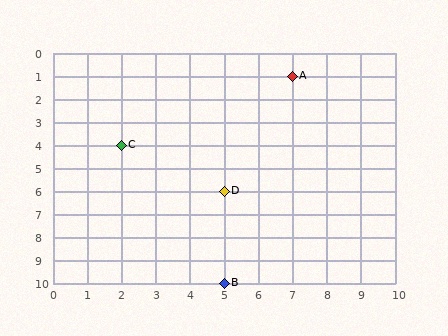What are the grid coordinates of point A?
Point A is at grid coordinates (7, 1).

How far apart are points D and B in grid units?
Points D and B are 4 rows apart.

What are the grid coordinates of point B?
Point B is at grid coordinates (5, 10).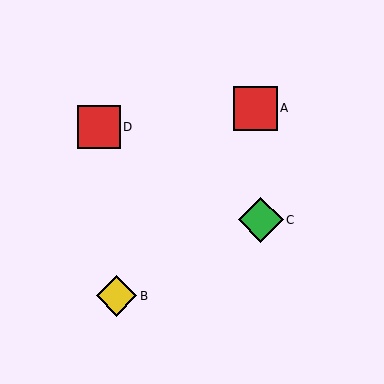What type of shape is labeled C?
Shape C is a green diamond.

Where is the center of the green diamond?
The center of the green diamond is at (261, 220).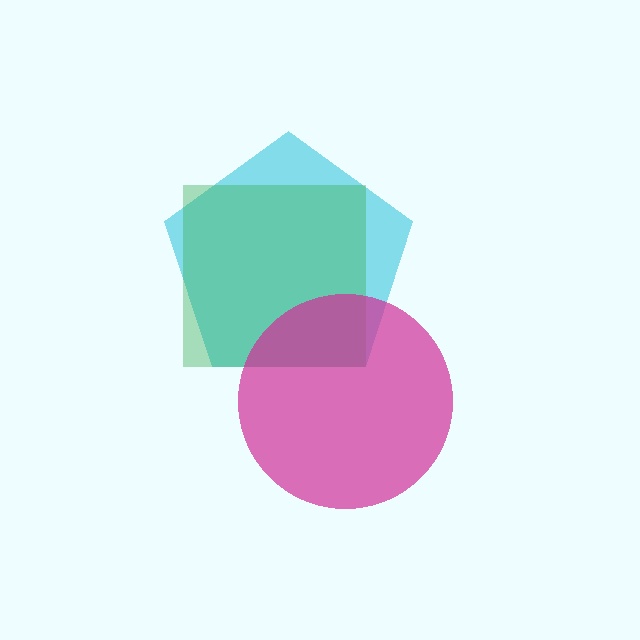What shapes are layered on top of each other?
The layered shapes are: a cyan pentagon, a green square, a magenta circle.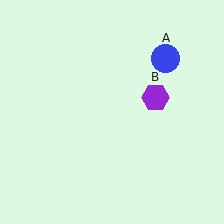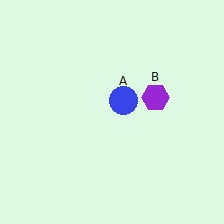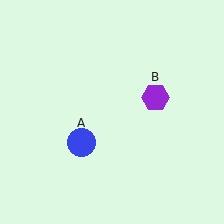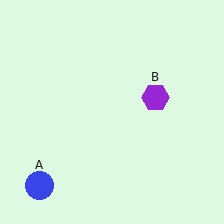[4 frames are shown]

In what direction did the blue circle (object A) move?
The blue circle (object A) moved down and to the left.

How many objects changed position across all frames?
1 object changed position: blue circle (object A).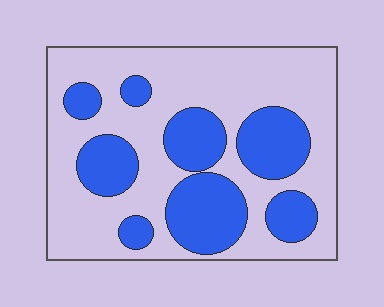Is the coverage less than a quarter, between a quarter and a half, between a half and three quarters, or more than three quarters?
Between a quarter and a half.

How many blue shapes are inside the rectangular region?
8.